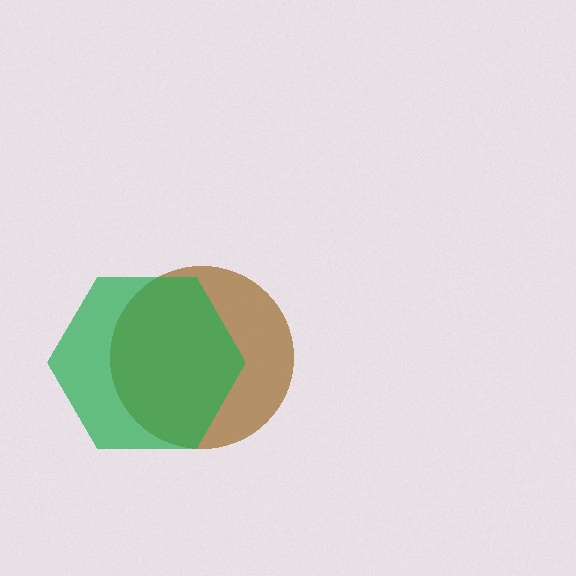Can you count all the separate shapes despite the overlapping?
Yes, there are 2 separate shapes.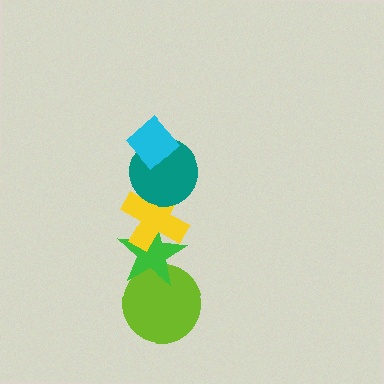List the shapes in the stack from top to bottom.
From top to bottom: the cyan diamond, the teal circle, the yellow cross, the green star, the lime circle.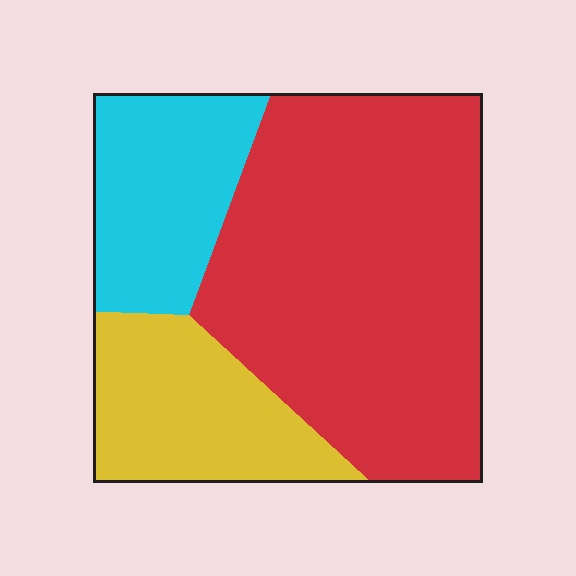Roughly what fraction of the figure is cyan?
Cyan takes up about one fifth (1/5) of the figure.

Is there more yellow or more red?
Red.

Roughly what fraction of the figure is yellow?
Yellow takes up less than a quarter of the figure.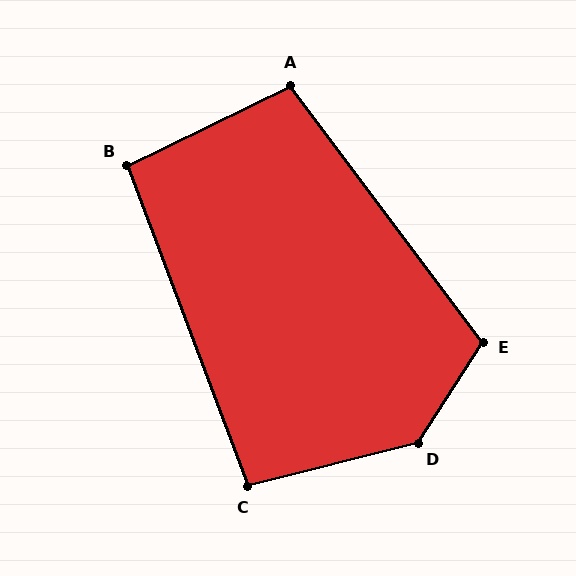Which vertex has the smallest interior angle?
B, at approximately 96 degrees.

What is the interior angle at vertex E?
Approximately 110 degrees (obtuse).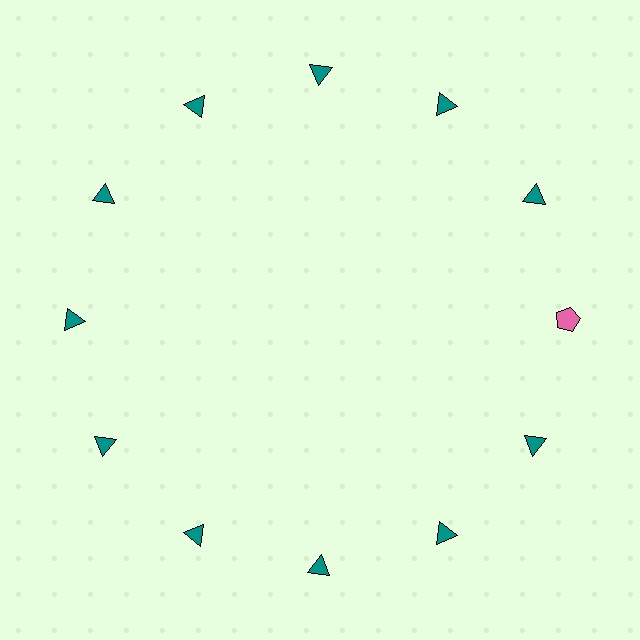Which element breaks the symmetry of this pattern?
The pink pentagon at roughly the 3 o'clock position breaks the symmetry. All other shapes are teal triangles.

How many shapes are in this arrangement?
There are 12 shapes arranged in a ring pattern.